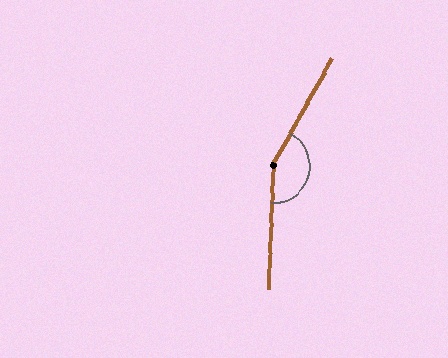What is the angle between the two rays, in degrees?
Approximately 153 degrees.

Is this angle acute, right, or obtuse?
It is obtuse.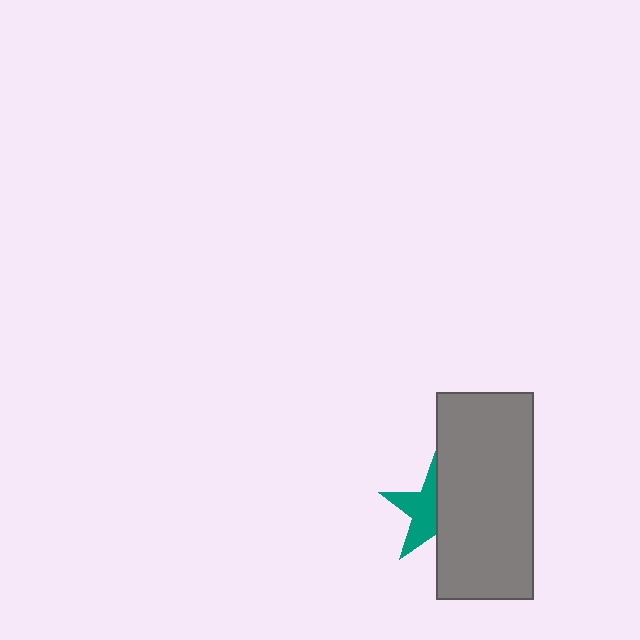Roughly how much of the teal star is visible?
About half of it is visible (roughly 51%).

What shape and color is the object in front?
The object in front is a gray rectangle.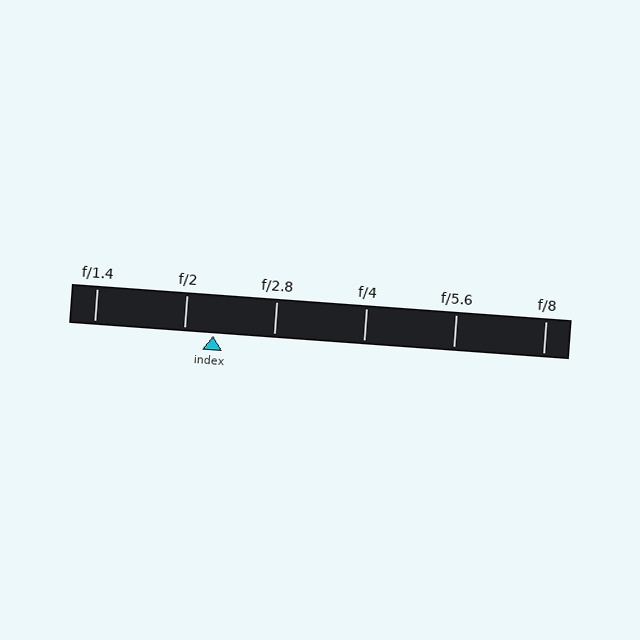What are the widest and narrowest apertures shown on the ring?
The widest aperture shown is f/1.4 and the narrowest is f/8.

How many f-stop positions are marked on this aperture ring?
There are 6 f-stop positions marked.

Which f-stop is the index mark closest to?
The index mark is closest to f/2.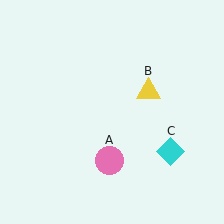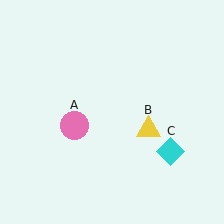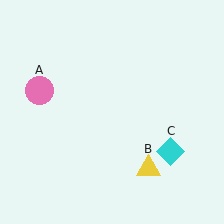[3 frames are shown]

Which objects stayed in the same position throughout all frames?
Cyan diamond (object C) remained stationary.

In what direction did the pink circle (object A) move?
The pink circle (object A) moved up and to the left.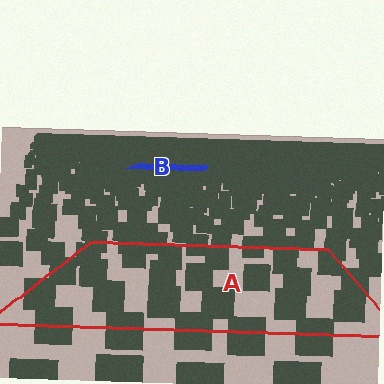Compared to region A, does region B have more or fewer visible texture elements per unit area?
Region B has more texture elements per unit area — they are packed more densely because it is farther away.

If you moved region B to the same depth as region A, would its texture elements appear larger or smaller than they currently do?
They would appear larger. At a closer depth, the same texture elements are projected at a bigger on-screen size.